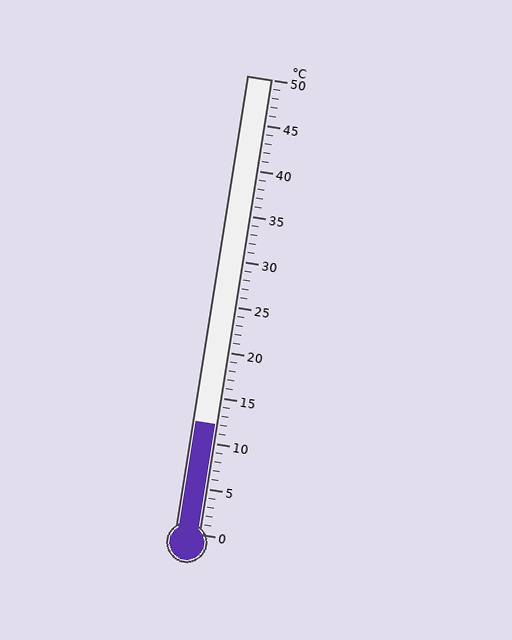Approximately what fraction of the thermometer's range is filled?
The thermometer is filled to approximately 25% of its range.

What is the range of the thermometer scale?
The thermometer scale ranges from 0°C to 50°C.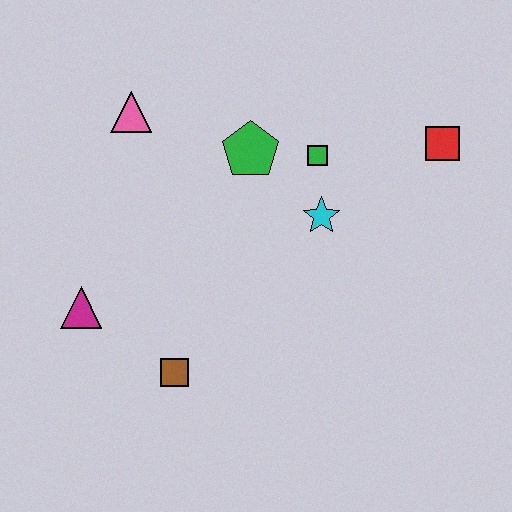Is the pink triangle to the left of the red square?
Yes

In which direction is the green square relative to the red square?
The green square is to the left of the red square.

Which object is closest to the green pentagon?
The green square is closest to the green pentagon.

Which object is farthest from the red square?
The magenta triangle is farthest from the red square.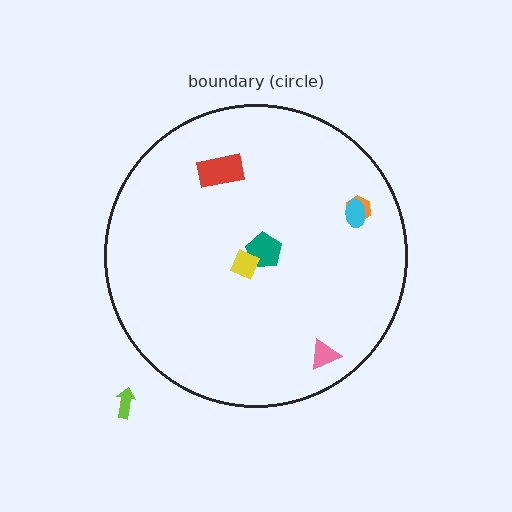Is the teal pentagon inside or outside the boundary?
Inside.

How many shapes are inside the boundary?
6 inside, 1 outside.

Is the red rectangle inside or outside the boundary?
Inside.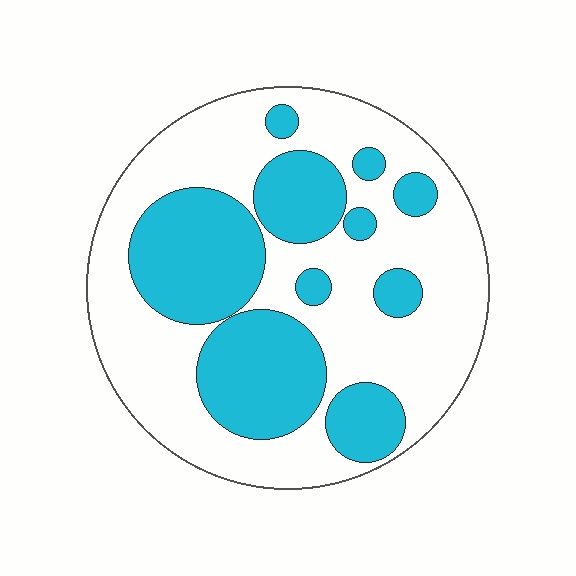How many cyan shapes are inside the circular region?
10.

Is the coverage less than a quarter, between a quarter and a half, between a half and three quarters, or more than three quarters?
Between a quarter and a half.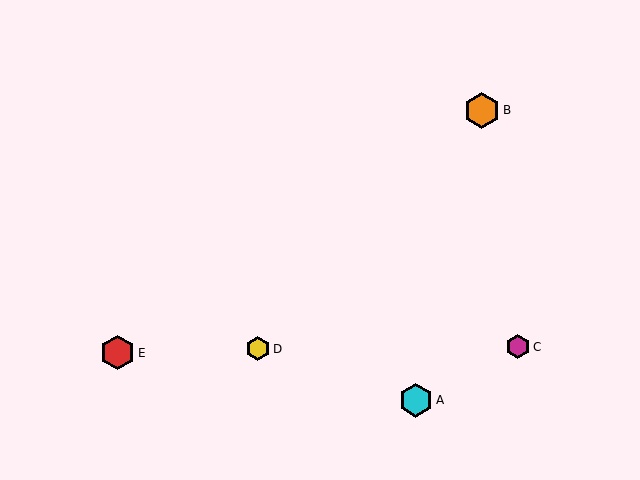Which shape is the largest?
The orange hexagon (labeled B) is the largest.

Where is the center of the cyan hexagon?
The center of the cyan hexagon is at (416, 400).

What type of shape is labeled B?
Shape B is an orange hexagon.